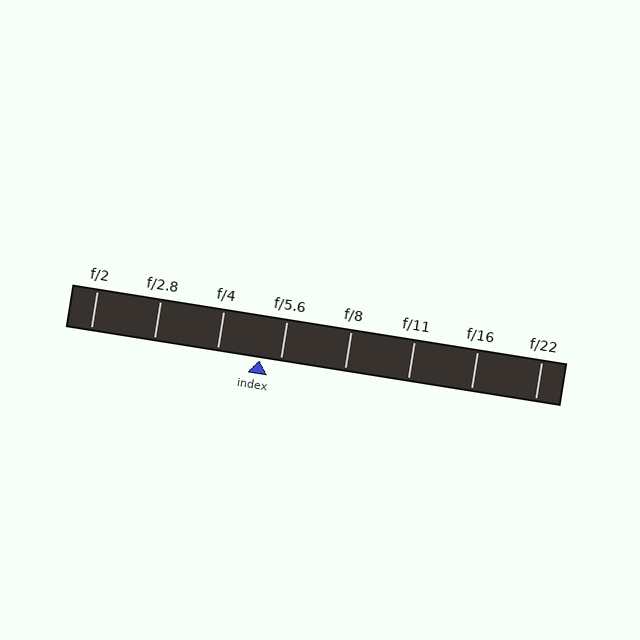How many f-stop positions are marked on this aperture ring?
There are 8 f-stop positions marked.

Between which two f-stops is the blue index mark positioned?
The index mark is between f/4 and f/5.6.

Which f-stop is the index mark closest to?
The index mark is closest to f/5.6.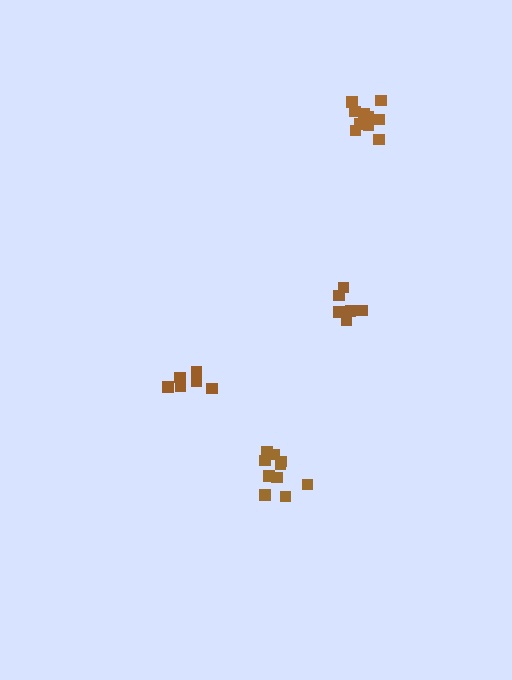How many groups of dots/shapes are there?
There are 4 groups.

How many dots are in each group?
Group 1: 10 dots, Group 2: 6 dots, Group 3: 6 dots, Group 4: 10 dots (32 total).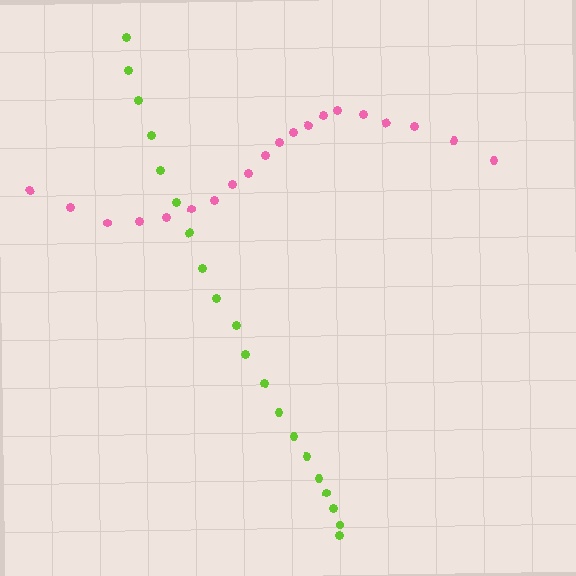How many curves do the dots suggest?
There are 2 distinct paths.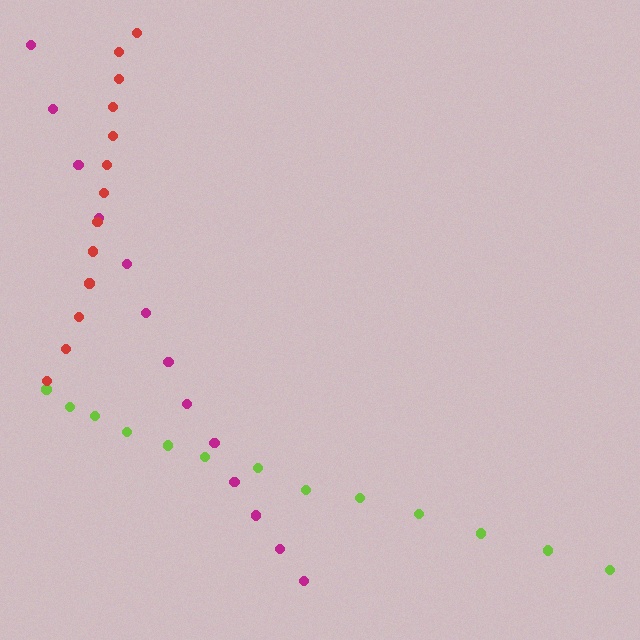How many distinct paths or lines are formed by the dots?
There are 3 distinct paths.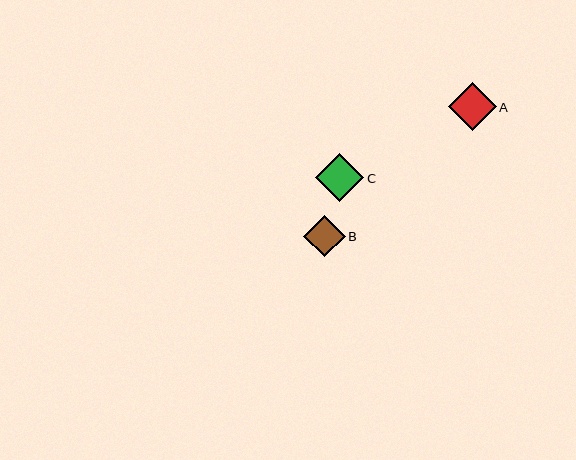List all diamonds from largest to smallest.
From largest to smallest: A, C, B.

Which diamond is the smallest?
Diamond B is the smallest with a size of approximately 41 pixels.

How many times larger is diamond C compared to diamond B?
Diamond C is approximately 1.2 times the size of diamond B.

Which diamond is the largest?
Diamond A is the largest with a size of approximately 48 pixels.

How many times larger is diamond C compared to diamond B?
Diamond C is approximately 1.2 times the size of diamond B.